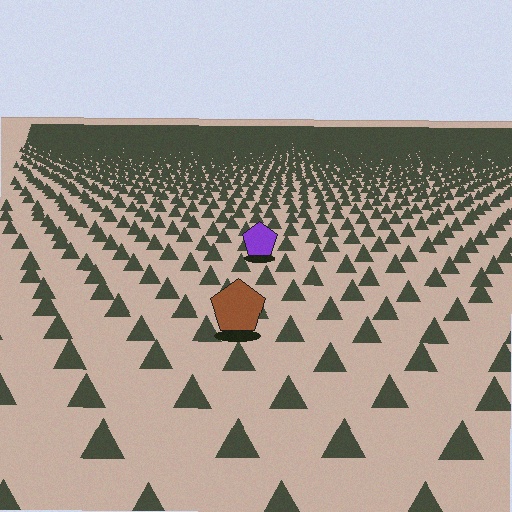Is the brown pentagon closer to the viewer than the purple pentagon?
Yes. The brown pentagon is closer — you can tell from the texture gradient: the ground texture is coarser near it.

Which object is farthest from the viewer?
The purple pentagon is farthest from the viewer. It appears smaller and the ground texture around it is denser.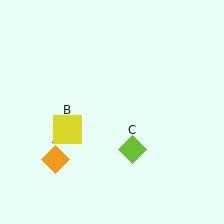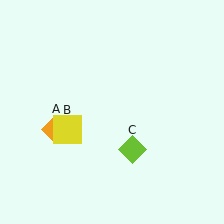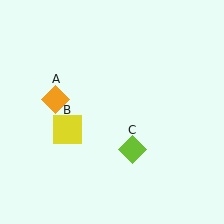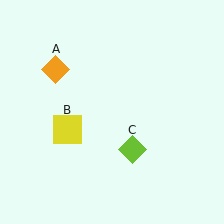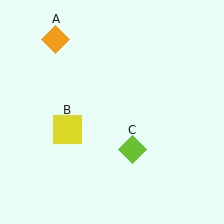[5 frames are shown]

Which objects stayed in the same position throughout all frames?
Yellow square (object B) and lime diamond (object C) remained stationary.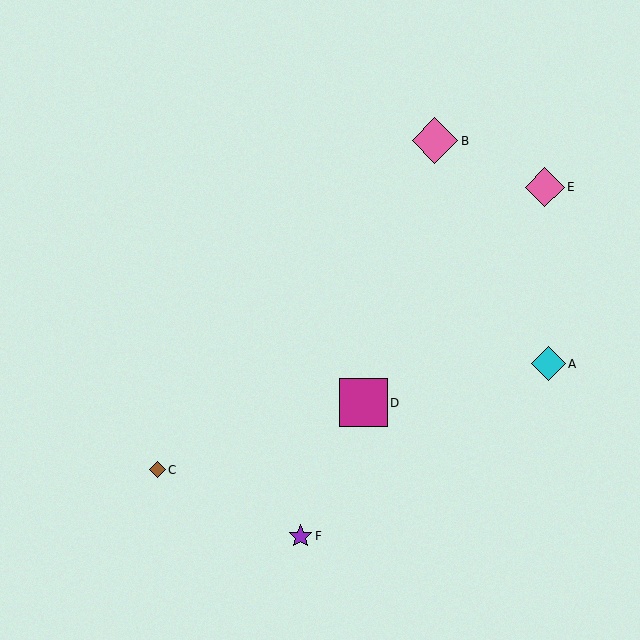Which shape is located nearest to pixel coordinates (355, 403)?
The magenta square (labeled D) at (363, 403) is nearest to that location.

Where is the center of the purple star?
The center of the purple star is at (300, 536).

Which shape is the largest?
The magenta square (labeled D) is the largest.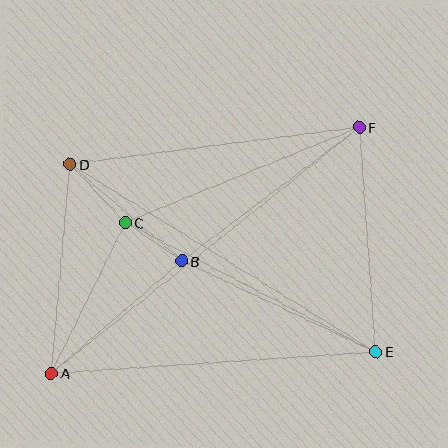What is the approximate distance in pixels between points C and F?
The distance between C and F is approximately 253 pixels.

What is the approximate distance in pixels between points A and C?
The distance between A and C is approximately 168 pixels.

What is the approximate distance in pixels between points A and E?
The distance between A and E is approximately 325 pixels.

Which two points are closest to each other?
Points B and C are closest to each other.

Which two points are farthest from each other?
Points A and F are farthest from each other.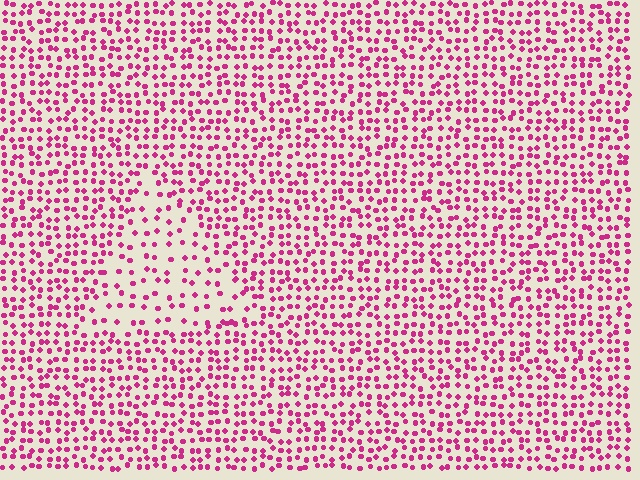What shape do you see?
I see a triangle.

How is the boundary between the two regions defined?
The boundary is defined by a change in element density (approximately 2.0x ratio). All elements are the same color, size, and shape.